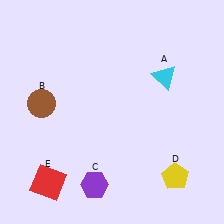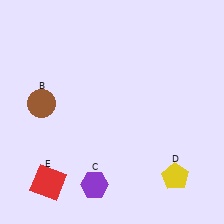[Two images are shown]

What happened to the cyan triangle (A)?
The cyan triangle (A) was removed in Image 2. It was in the top-right area of Image 1.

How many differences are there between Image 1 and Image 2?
There is 1 difference between the two images.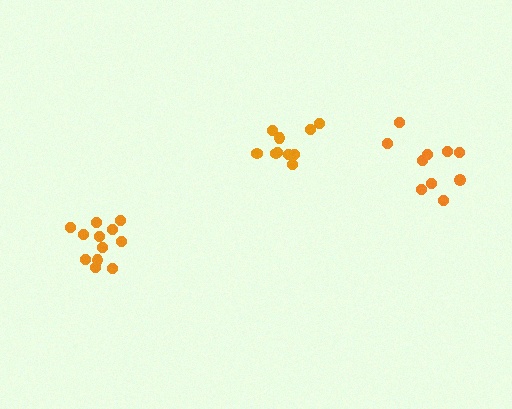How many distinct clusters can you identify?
There are 3 distinct clusters.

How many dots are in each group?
Group 1: 10 dots, Group 2: 10 dots, Group 3: 12 dots (32 total).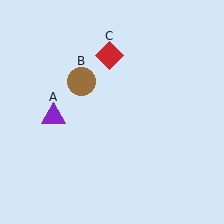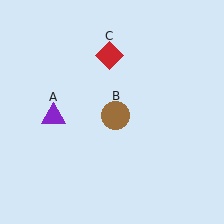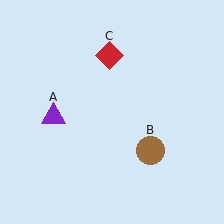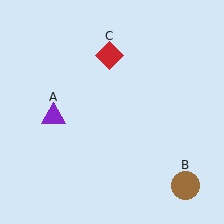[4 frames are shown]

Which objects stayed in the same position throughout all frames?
Purple triangle (object A) and red diamond (object C) remained stationary.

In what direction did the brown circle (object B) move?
The brown circle (object B) moved down and to the right.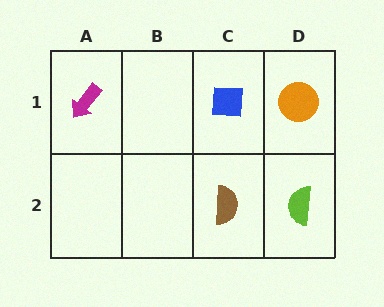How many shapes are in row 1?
3 shapes.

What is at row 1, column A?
A magenta arrow.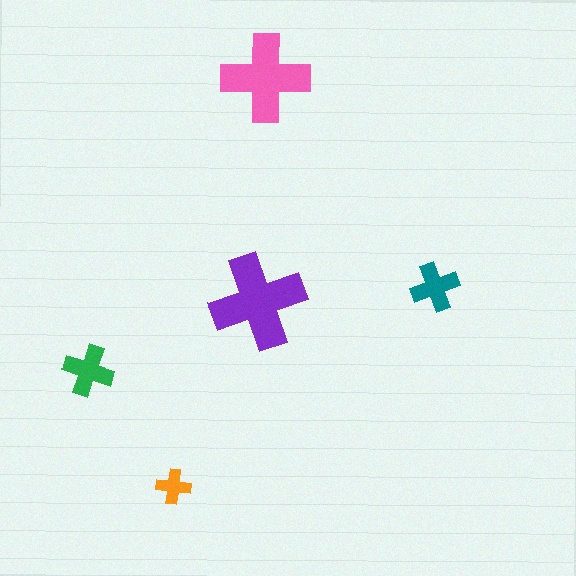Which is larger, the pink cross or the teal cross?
The pink one.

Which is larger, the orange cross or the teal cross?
The teal one.